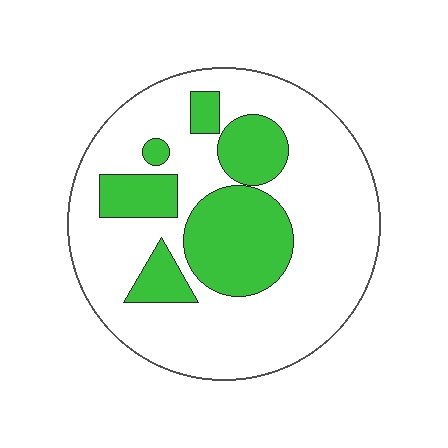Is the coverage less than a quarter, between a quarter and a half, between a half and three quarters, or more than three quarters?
Between a quarter and a half.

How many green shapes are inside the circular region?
6.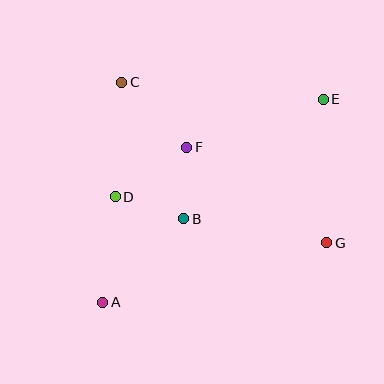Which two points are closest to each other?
Points B and F are closest to each other.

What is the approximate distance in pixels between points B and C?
The distance between B and C is approximately 150 pixels.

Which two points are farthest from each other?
Points A and E are farthest from each other.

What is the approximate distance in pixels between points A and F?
The distance between A and F is approximately 177 pixels.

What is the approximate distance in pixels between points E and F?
The distance between E and F is approximately 145 pixels.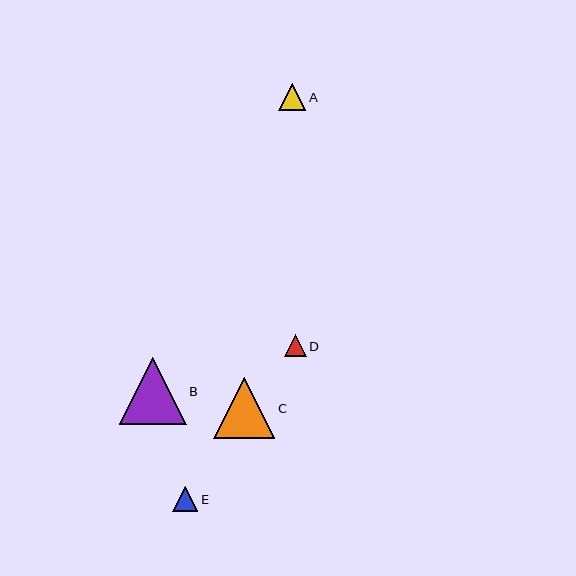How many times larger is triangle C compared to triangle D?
Triangle C is approximately 2.8 times the size of triangle D.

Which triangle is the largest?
Triangle B is the largest with a size of approximately 67 pixels.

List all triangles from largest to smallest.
From largest to smallest: B, C, A, E, D.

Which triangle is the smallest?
Triangle D is the smallest with a size of approximately 22 pixels.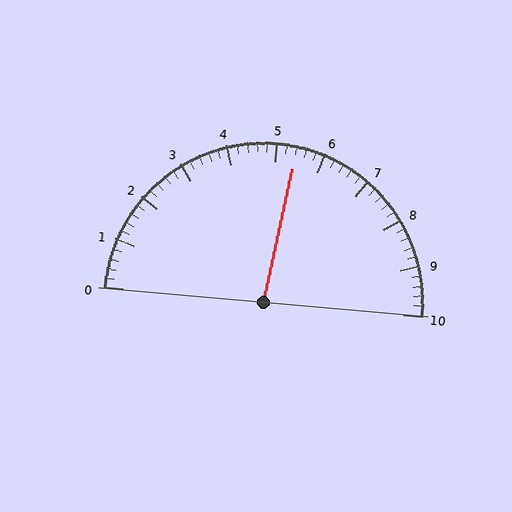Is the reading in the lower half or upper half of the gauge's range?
The reading is in the upper half of the range (0 to 10).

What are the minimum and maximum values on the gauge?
The gauge ranges from 0 to 10.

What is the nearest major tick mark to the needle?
The nearest major tick mark is 5.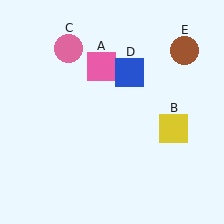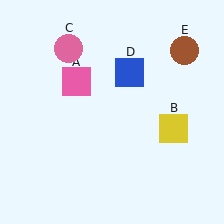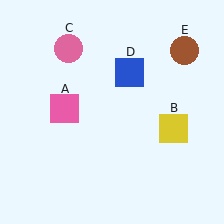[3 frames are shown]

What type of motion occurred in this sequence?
The pink square (object A) rotated counterclockwise around the center of the scene.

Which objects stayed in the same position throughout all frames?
Yellow square (object B) and pink circle (object C) and blue square (object D) and brown circle (object E) remained stationary.